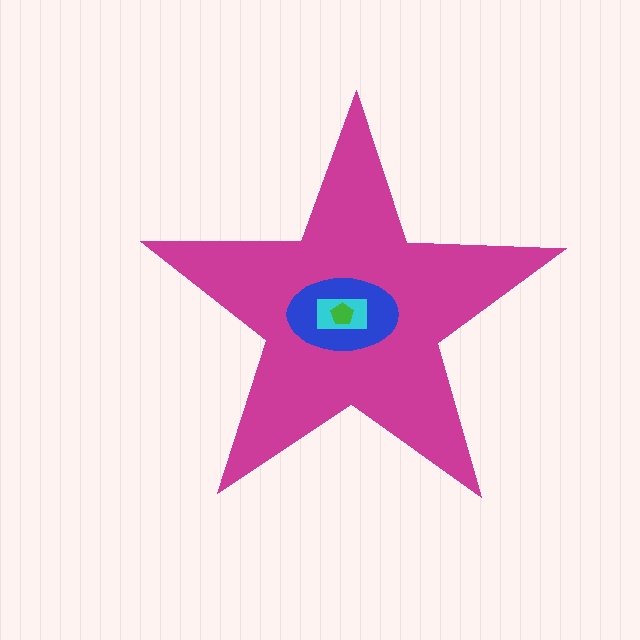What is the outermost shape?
The magenta star.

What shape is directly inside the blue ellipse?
The cyan rectangle.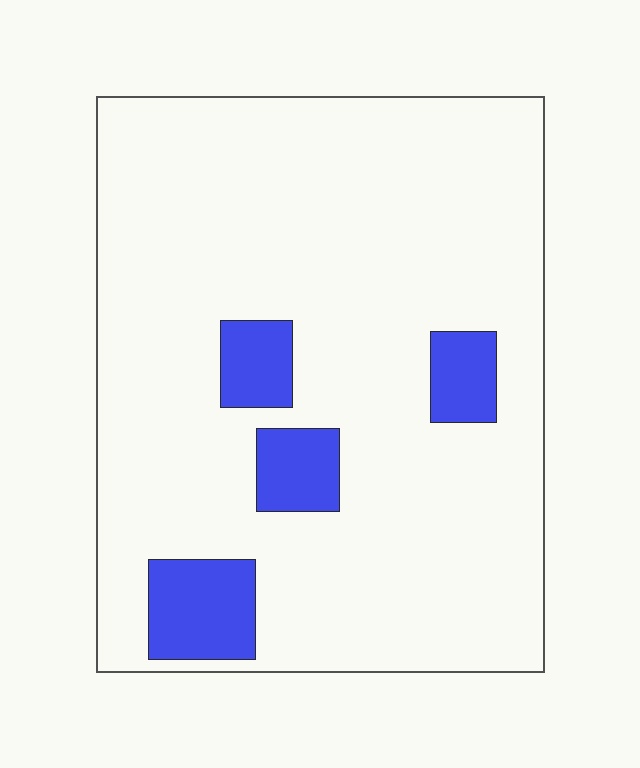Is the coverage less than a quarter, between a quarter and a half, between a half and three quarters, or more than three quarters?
Less than a quarter.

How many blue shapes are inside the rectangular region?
4.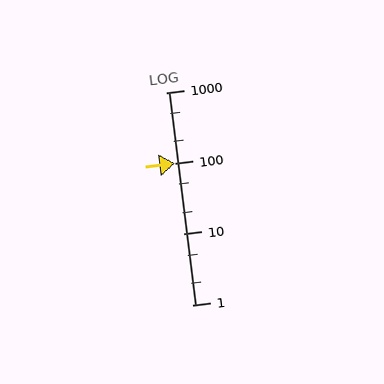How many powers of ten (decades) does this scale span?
The scale spans 3 decades, from 1 to 1000.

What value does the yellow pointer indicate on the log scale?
The pointer indicates approximately 98.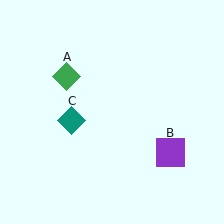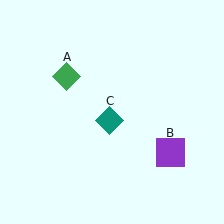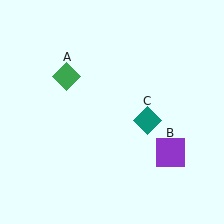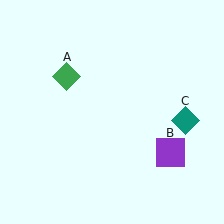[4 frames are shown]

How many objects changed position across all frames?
1 object changed position: teal diamond (object C).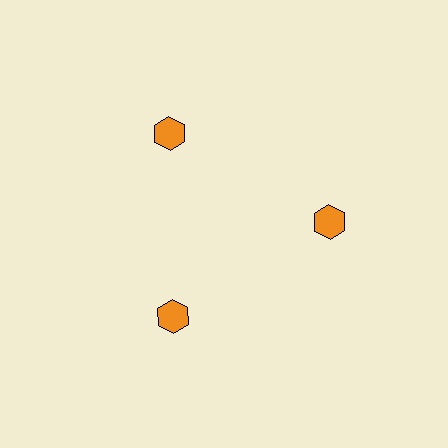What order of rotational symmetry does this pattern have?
This pattern has 3-fold rotational symmetry.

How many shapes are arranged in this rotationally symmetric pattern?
There are 3 shapes, arranged in 3 groups of 1.